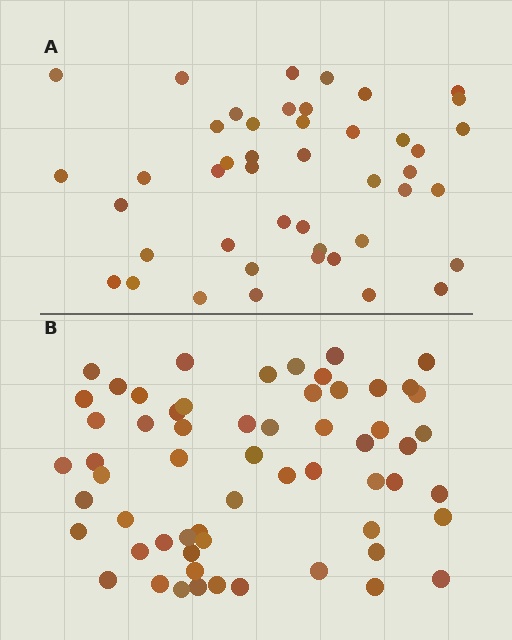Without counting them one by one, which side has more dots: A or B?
Region B (the bottom region) has more dots.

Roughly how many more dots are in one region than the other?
Region B has approximately 15 more dots than region A.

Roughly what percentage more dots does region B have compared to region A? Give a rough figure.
About 35% more.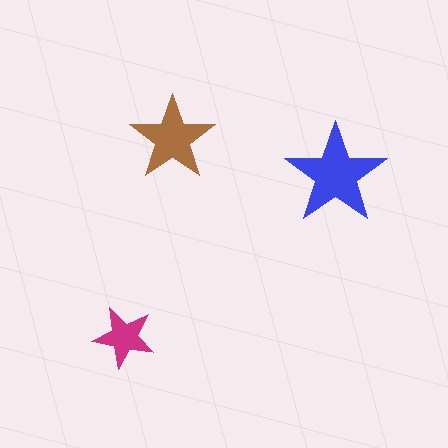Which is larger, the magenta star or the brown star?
The brown one.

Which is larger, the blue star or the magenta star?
The blue one.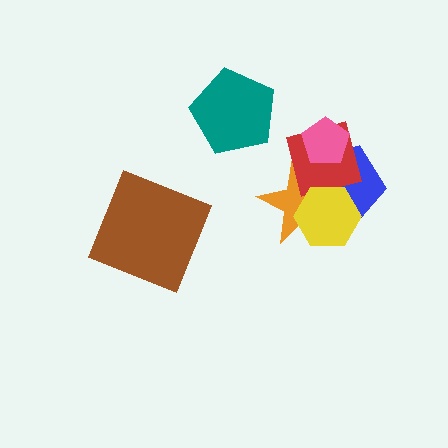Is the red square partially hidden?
Yes, it is partially covered by another shape.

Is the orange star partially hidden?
Yes, it is partially covered by another shape.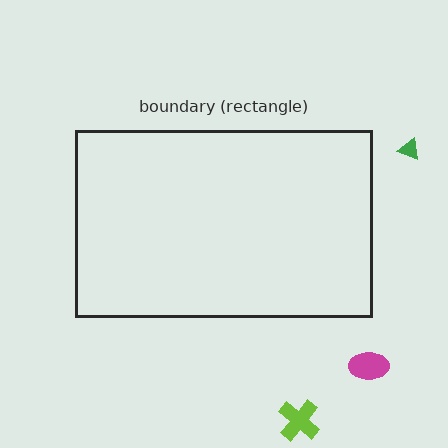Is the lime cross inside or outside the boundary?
Outside.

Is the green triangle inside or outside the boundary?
Outside.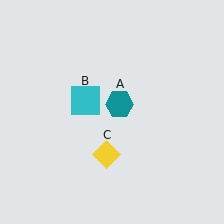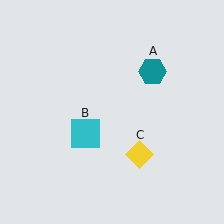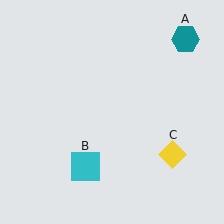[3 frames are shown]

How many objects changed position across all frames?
3 objects changed position: teal hexagon (object A), cyan square (object B), yellow diamond (object C).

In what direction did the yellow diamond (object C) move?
The yellow diamond (object C) moved right.